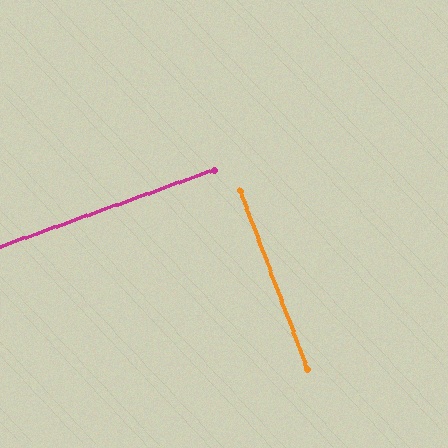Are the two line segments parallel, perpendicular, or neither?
Perpendicular — they meet at approximately 89°.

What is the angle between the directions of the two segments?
Approximately 89 degrees.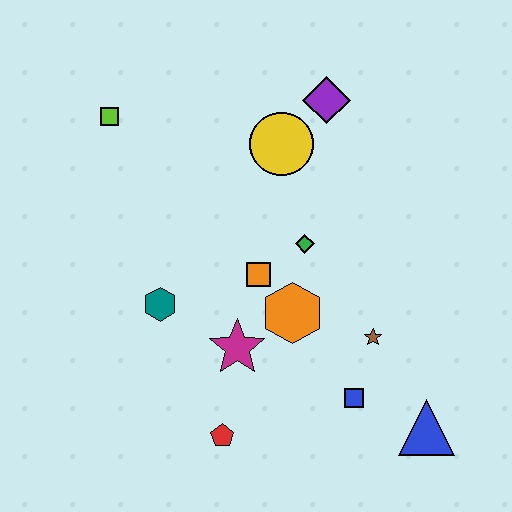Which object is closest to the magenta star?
The orange hexagon is closest to the magenta star.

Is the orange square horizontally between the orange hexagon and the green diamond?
No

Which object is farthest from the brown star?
The lime square is farthest from the brown star.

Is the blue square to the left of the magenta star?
No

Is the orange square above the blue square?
Yes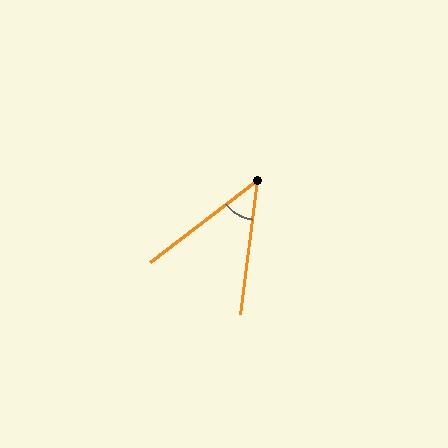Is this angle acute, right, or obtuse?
It is acute.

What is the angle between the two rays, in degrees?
Approximately 45 degrees.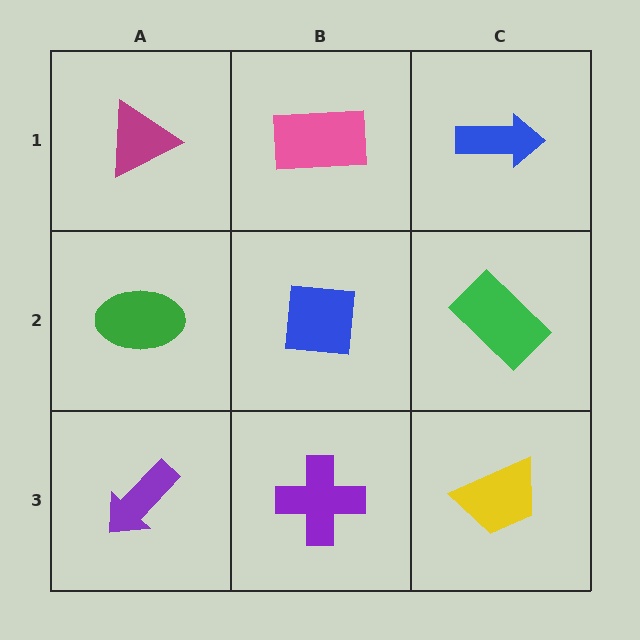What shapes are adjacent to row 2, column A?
A magenta triangle (row 1, column A), a purple arrow (row 3, column A), a blue square (row 2, column B).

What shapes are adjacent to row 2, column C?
A blue arrow (row 1, column C), a yellow trapezoid (row 3, column C), a blue square (row 2, column B).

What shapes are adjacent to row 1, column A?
A green ellipse (row 2, column A), a pink rectangle (row 1, column B).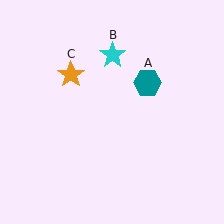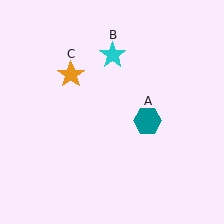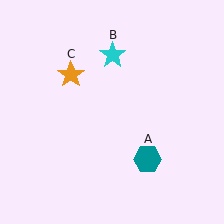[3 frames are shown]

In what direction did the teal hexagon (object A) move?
The teal hexagon (object A) moved down.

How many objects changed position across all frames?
1 object changed position: teal hexagon (object A).